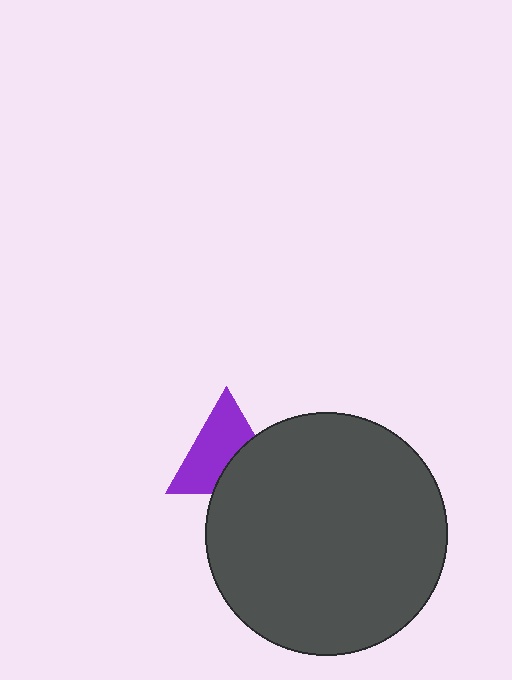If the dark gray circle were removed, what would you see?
You would see the complete purple triangle.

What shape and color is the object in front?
The object in front is a dark gray circle.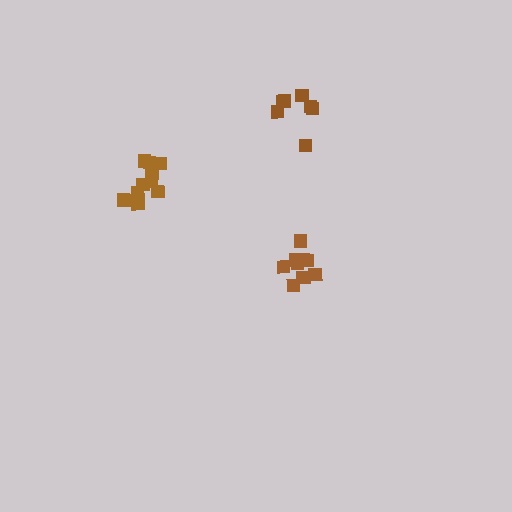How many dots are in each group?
Group 1: 10 dots, Group 2: 7 dots, Group 3: 12 dots (29 total).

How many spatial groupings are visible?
There are 3 spatial groupings.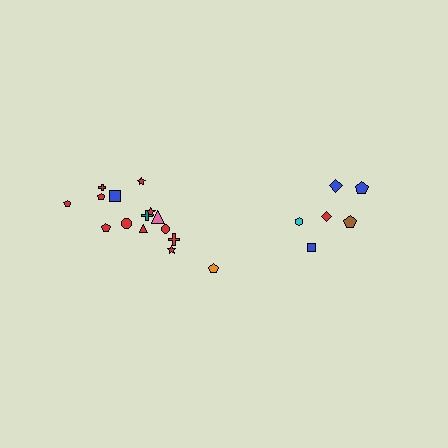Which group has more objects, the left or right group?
The left group.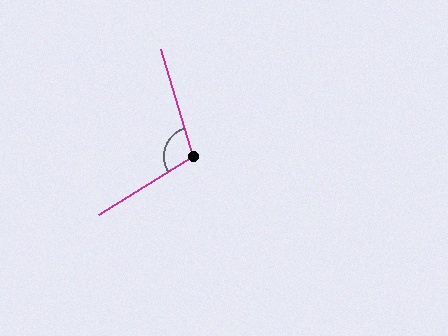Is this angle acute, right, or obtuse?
It is obtuse.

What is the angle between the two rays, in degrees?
Approximately 105 degrees.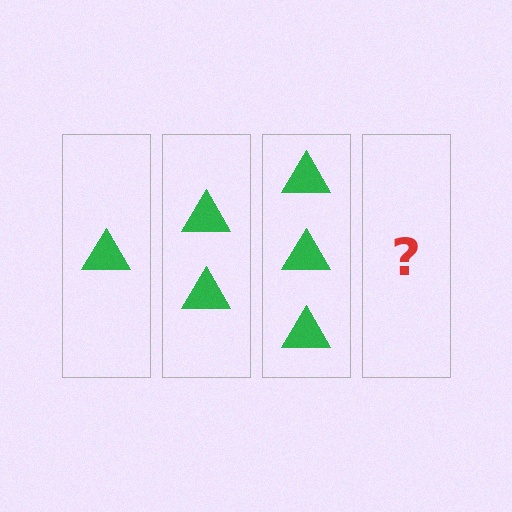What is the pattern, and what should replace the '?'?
The pattern is that each step adds one more triangle. The '?' should be 4 triangles.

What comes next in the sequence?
The next element should be 4 triangles.